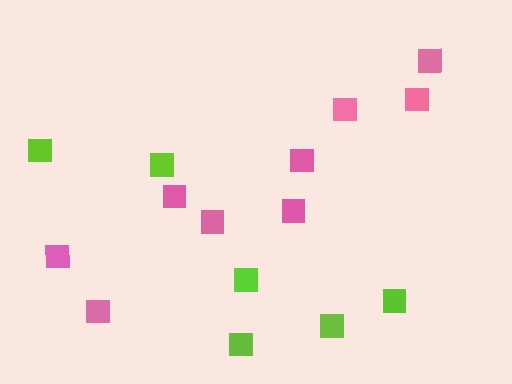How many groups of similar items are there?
There are 2 groups: one group of lime squares (6) and one group of pink squares (9).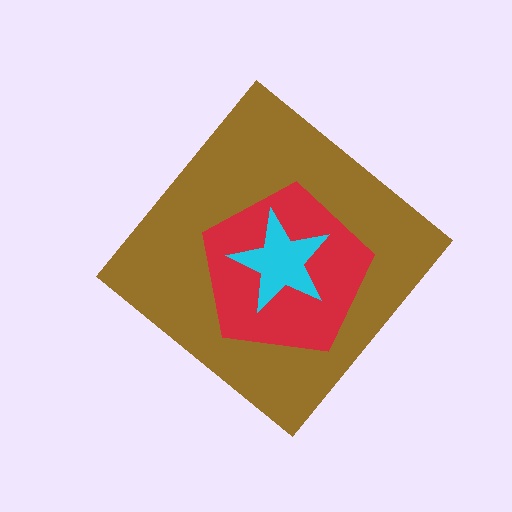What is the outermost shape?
The brown diamond.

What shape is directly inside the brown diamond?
The red pentagon.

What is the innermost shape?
The cyan star.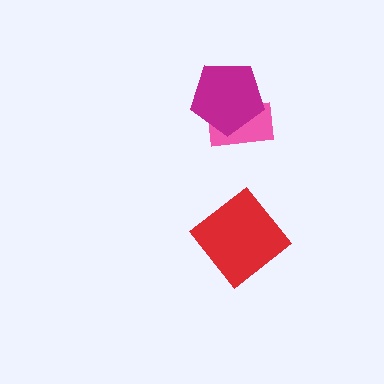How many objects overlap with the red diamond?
0 objects overlap with the red diamond.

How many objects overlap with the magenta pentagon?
1 object overlaps with the magenta pentagon.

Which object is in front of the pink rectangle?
The magenta pentagon is in front of the pink rectangle.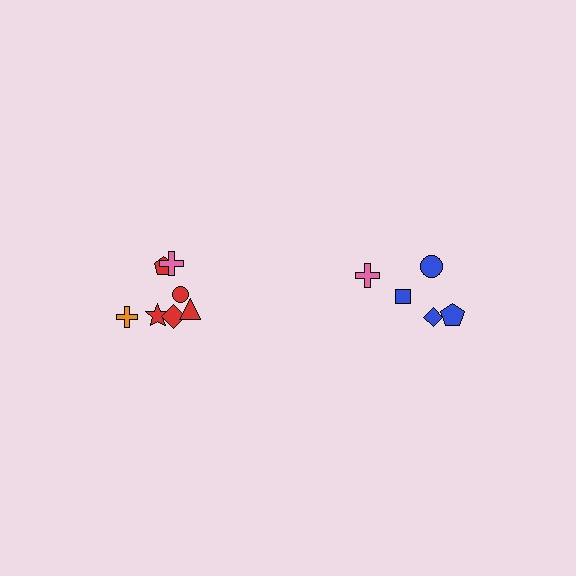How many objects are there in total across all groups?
There are 12 objects.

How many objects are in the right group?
There are 5 objects.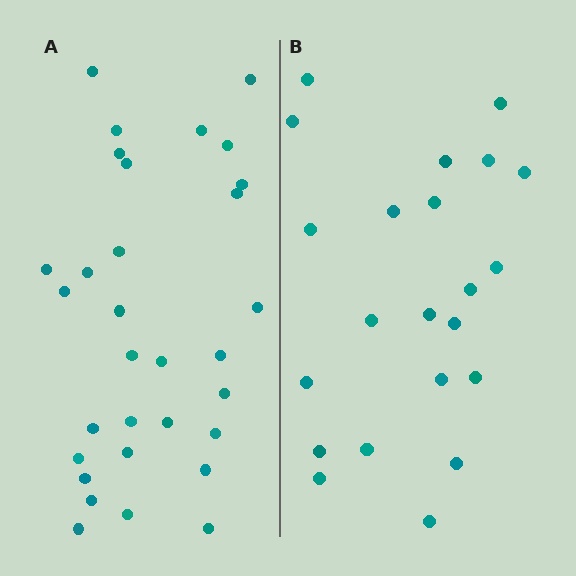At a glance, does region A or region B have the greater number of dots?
Region A (the left region) has more dots.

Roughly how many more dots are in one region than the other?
Region A has roughly 8 or so more dots than region B.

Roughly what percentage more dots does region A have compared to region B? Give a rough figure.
About 40% more.